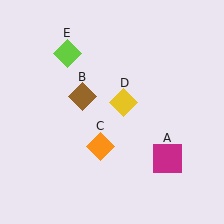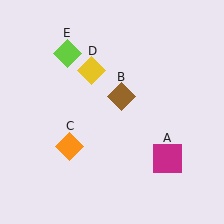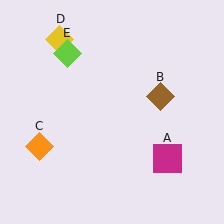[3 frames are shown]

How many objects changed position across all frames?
3 objects changed position: brown diamond (object B), orange diamond (object C), yellow diamond (object D).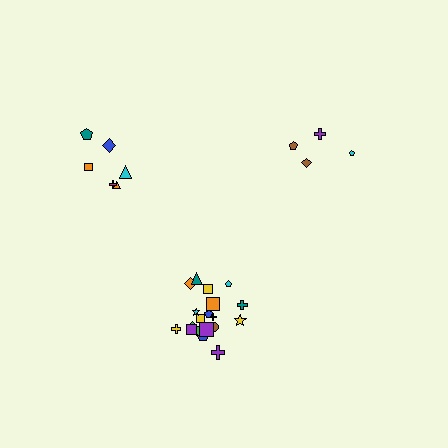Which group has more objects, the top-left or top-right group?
The top-left group.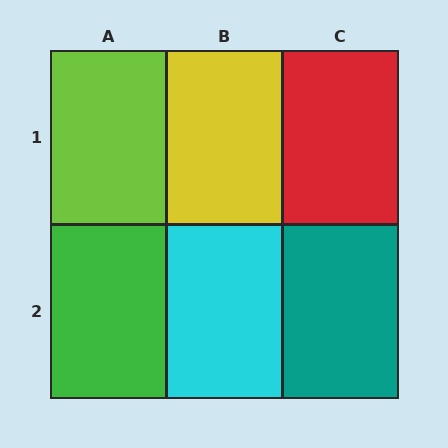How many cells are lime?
1 cell is lime.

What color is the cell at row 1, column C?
Red.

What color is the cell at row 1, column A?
Lime.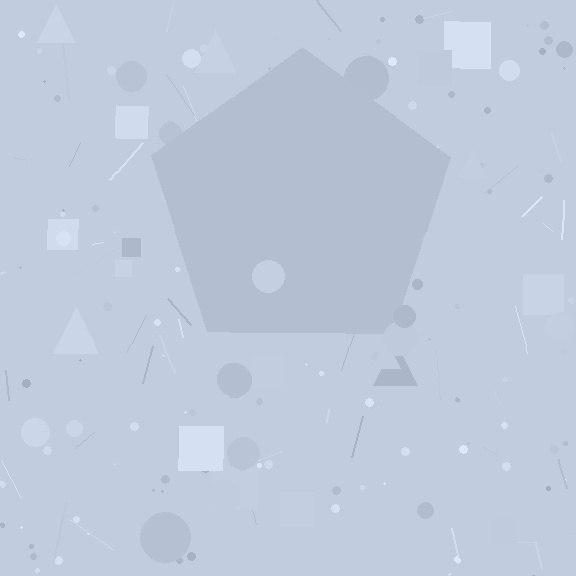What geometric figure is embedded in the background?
A pentagon is embedded in the background.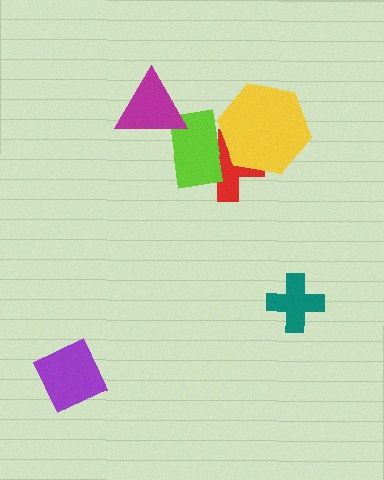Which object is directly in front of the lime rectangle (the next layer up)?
The magenta triangle is directly in front of the lime rectangle.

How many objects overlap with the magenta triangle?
1 object overlaps with the magenta triangle.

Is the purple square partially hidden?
No, no other shape covers it.